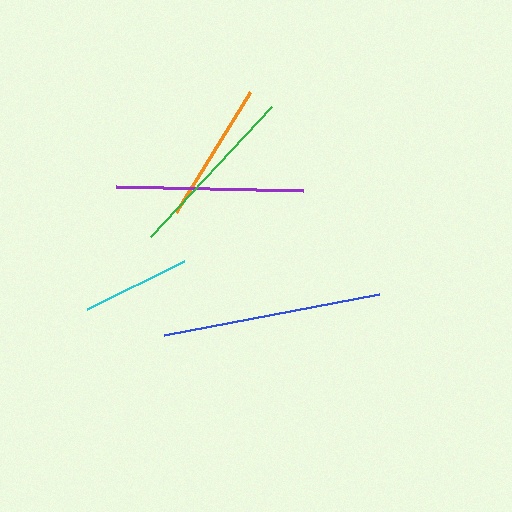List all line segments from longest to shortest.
From longest to shortest: blue, purple, green, orange, cyan.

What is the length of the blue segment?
The blue segment is approximately 219 pixels long.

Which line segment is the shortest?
The cyan line is the shortest at approximately 109 pixels.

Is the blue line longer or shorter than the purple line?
The blue line is longer than the purple line.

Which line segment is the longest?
The blue line is the longest at approximately 219 pixels.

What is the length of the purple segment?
The purple segment is approximately 187 pixels long.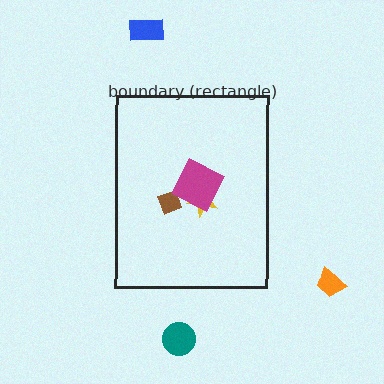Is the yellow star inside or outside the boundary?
Inside.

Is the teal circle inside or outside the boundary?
Outside.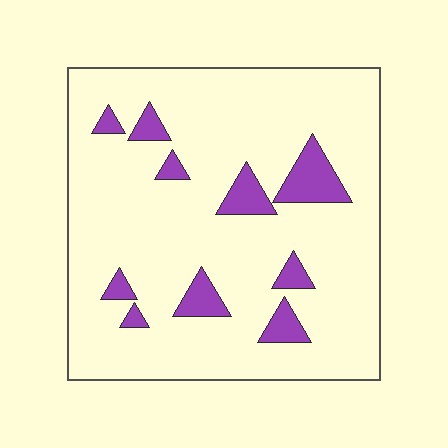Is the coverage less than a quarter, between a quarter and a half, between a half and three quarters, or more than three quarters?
Less than a quarter.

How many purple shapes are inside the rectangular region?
10.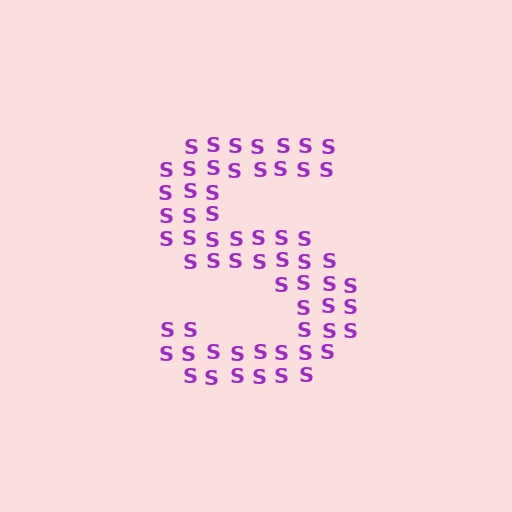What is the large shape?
The large shape is the letter S.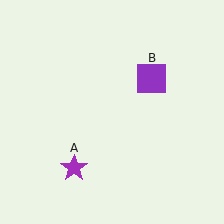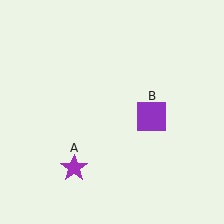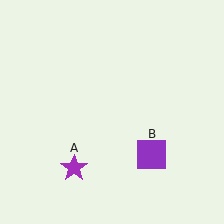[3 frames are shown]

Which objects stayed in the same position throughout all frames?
Purple star (object A) remained stationary.